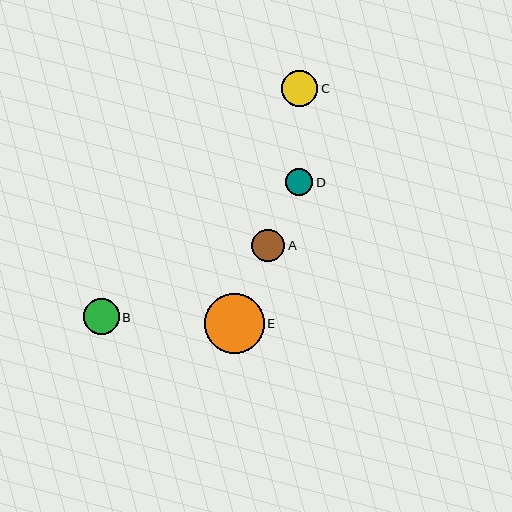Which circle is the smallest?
Circle D is the smallest with a size of approximately 27 pixels.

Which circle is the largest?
Circle E is the largest with a size of approximately 59 pixels.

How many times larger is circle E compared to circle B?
Circle E is approximately 1.7 times the size of circle B.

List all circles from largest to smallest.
From largest to smallest: E, C, B, A, D.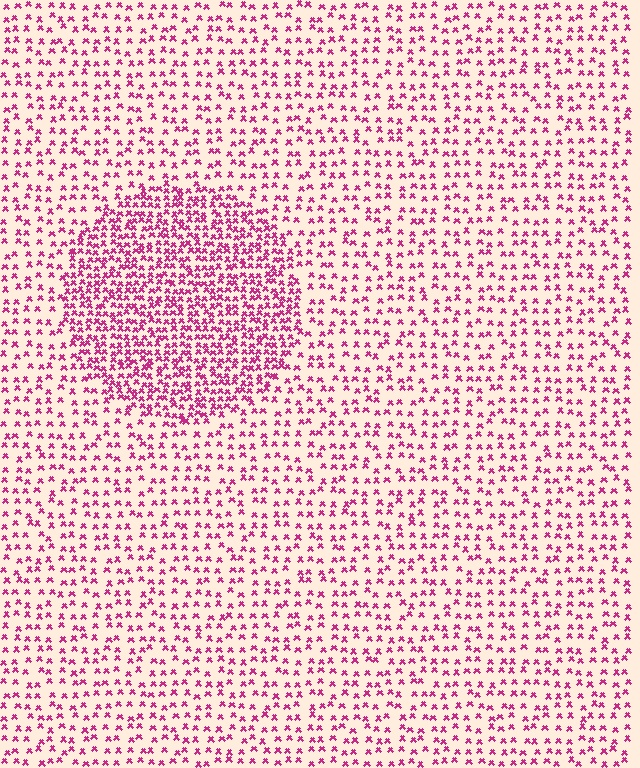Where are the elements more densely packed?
The elements are more densely packed inside the circle boundary.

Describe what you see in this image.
The image contains small magenta elements arranged at two different densities. A circle-shaped region is visible where the elements are more densely packed than the surrounding area.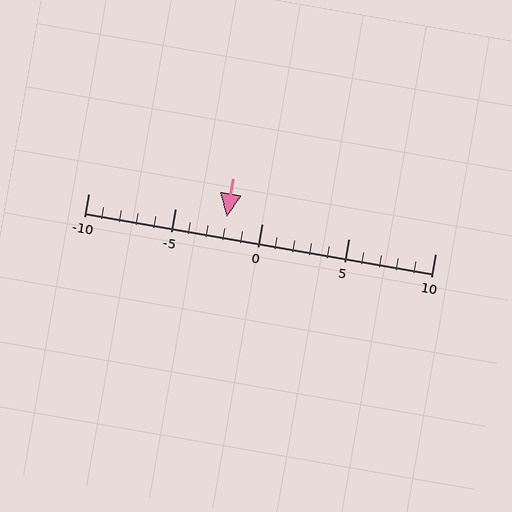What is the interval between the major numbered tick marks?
The major tick marks are spaced 5 units apart.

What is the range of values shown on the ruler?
The ruler shows values from -10 to 10.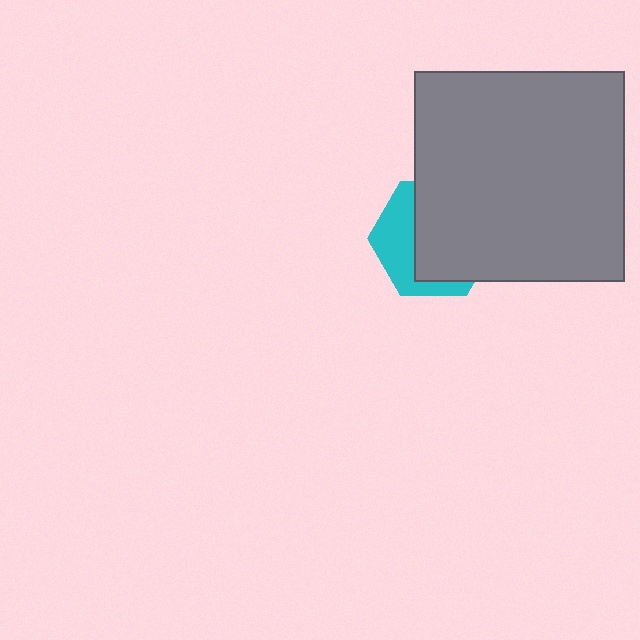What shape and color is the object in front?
The object in front is a gray square.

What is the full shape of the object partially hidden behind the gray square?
The partially hidden object is a cyan hexagon.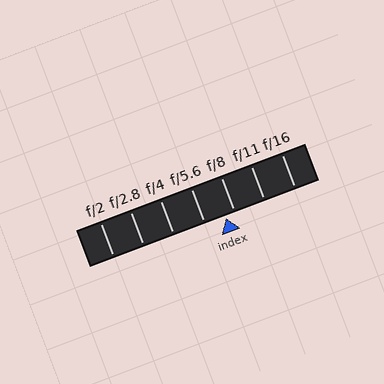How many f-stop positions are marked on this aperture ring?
There are 7 f-stop positions marked.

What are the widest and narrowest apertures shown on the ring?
The widest aperture shown is f/2 and the narrowest is f/16.